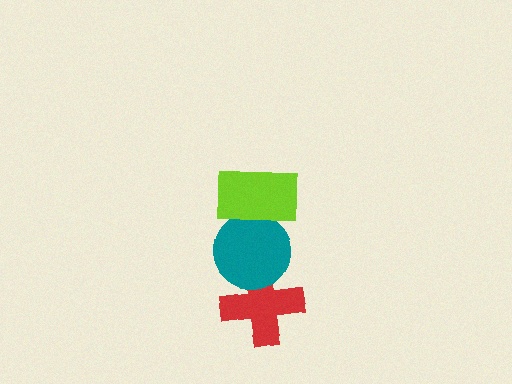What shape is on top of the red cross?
The teal circle is on top of the red cross.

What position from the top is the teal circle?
The teal circle is 2nd from the top.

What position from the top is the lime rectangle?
The lime rectangle is 1st from the top.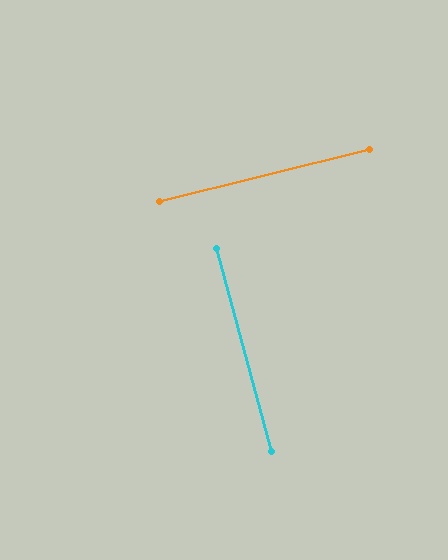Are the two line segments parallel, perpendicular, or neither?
Perpendicular — they meet at approximately 89°.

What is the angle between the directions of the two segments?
Approximately 89 degrees.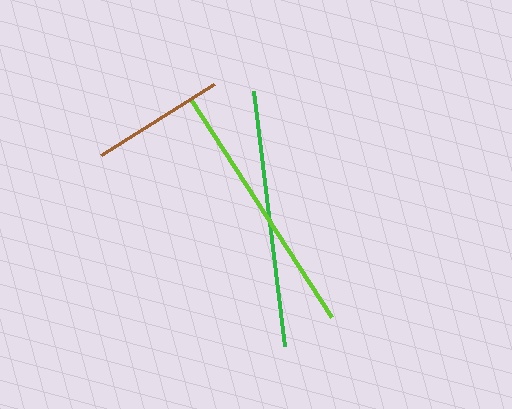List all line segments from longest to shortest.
From longest to shortest: lime, green, brown.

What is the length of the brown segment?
The brown segment is approximately 133 pixels long.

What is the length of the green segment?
The green segment is approximately 257 pixels long.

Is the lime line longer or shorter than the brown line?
The lime line is longer than the brown line.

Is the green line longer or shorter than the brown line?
The green line is longer than the brown line.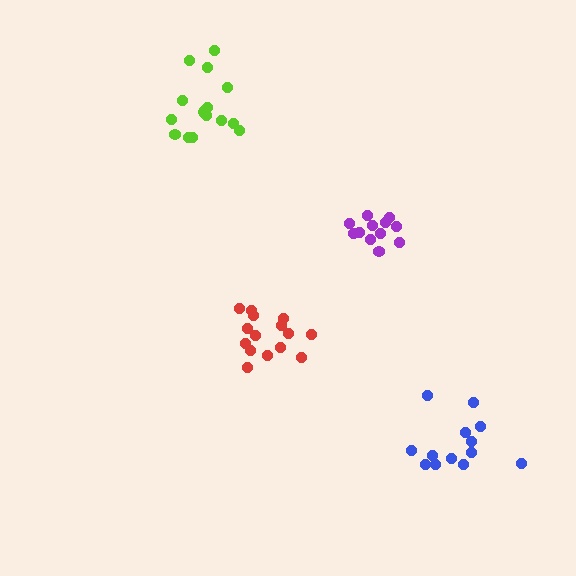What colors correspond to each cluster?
The clusters are colored: blue, purple, lime, red.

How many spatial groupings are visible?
There are 4 spatial groupings.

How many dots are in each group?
Group 1: 13 dots, Group 2: 12 dots, Group 3: 15 dots, Group 4: 15 dots (55 total).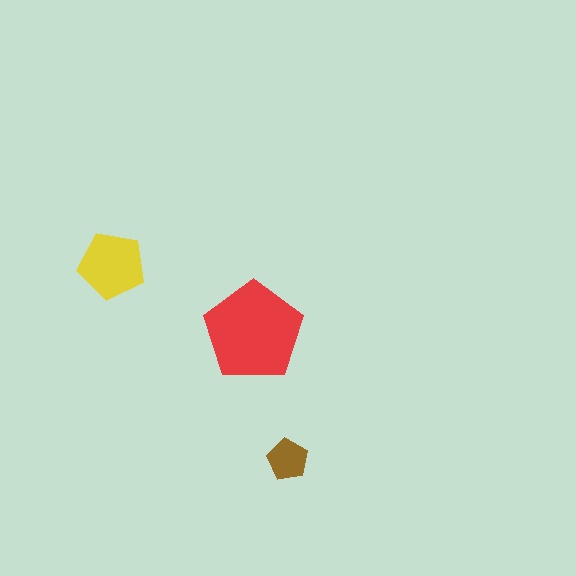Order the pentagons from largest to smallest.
the red one, the yellow one, the brown one.